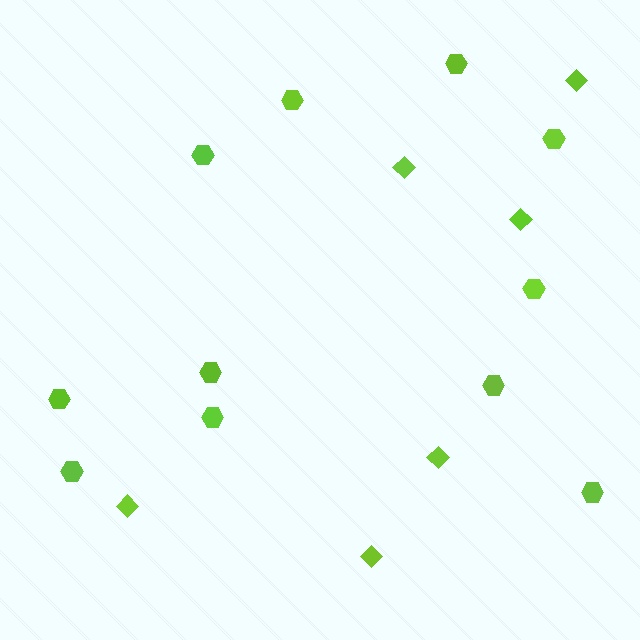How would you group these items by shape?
There are 2 groups: one group of diamonds (6) and one group of hexagons (11).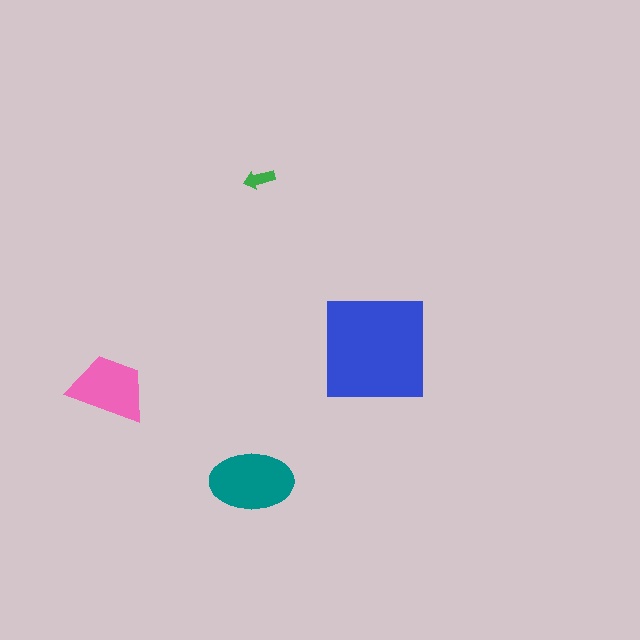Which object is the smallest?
The green arrow.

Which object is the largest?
The blue square.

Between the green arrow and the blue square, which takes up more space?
The blue square.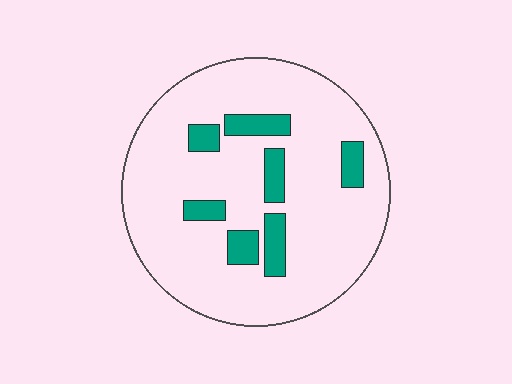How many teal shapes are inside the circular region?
7.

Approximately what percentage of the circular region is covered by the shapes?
Approximately 15%.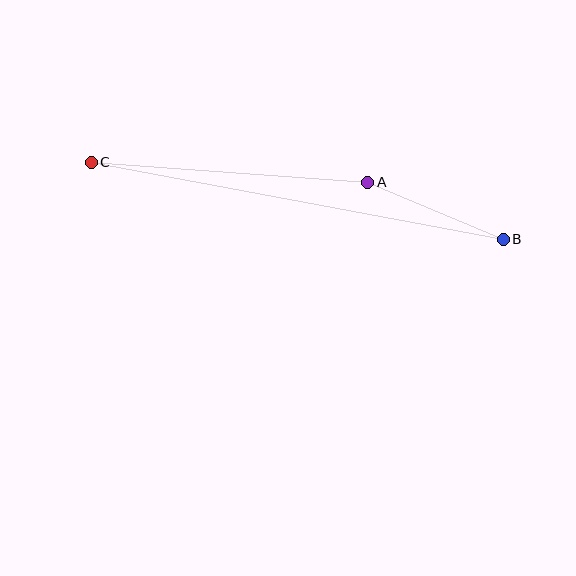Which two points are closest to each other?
Points A and B are closest to each other.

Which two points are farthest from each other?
Points B and C are farthest from each other.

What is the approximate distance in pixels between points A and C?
The distance between A and C is approximately 277 pixels.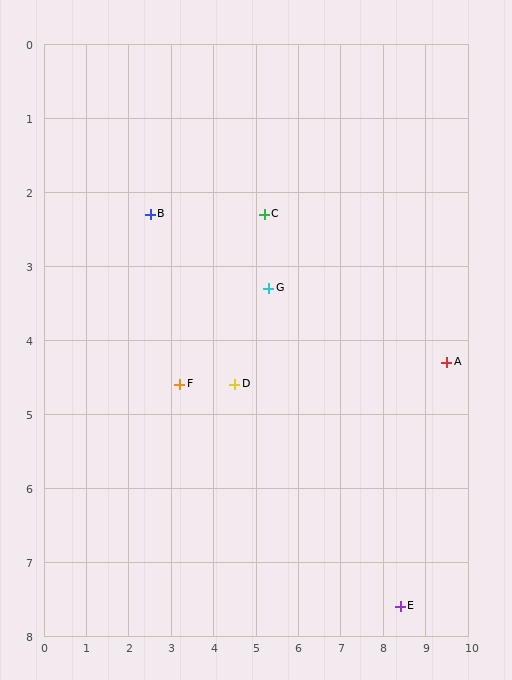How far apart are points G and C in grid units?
Points G and C are about 1.0 grid units apart.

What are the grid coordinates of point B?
Point B is at approximately (2.5, 2.3).